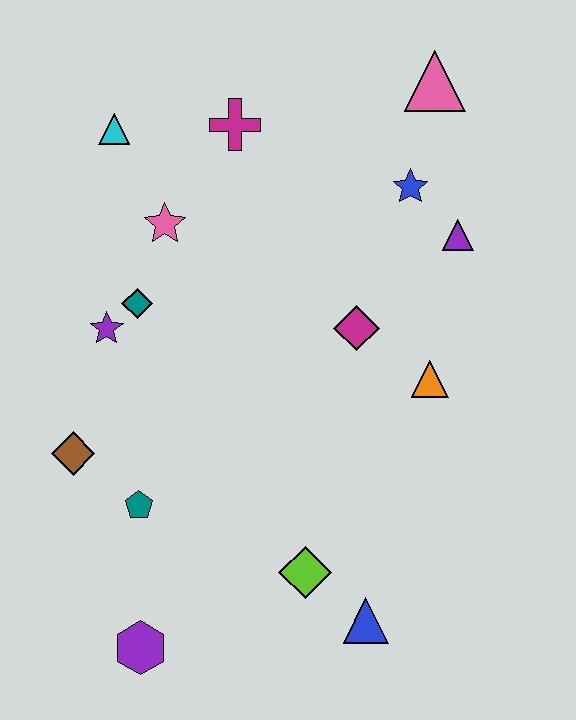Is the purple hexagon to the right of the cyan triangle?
Yes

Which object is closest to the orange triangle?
The magenta diamond is closest to the orange triangle.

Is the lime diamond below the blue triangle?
No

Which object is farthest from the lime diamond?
The pink triangle is farthest from the lime diamond.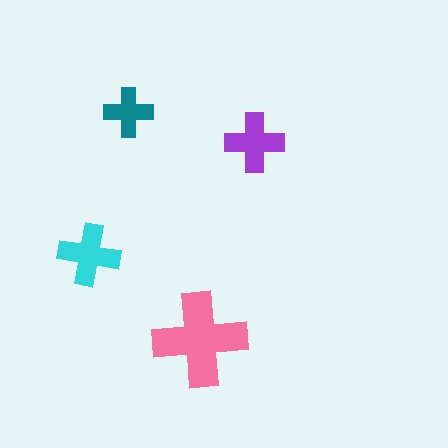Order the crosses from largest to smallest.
the pink one, the cyan one, the purple one, the teal one.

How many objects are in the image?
There are 4 objects in the image.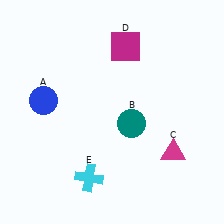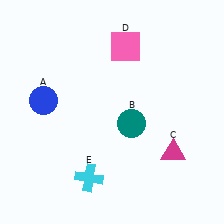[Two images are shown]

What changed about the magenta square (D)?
In Image 1, D is magenta. In Image 2, it changed to pink.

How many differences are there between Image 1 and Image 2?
There is 1 difference between the two images.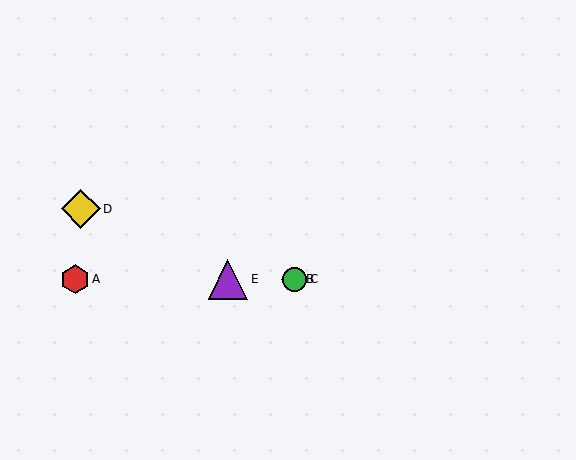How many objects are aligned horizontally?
4 objects (A, B, C, E) are aligned horizontally.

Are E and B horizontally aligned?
Yes, both are at y≈279.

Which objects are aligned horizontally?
Objects A, B, C, E are aligned horizontally.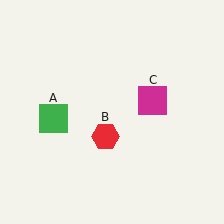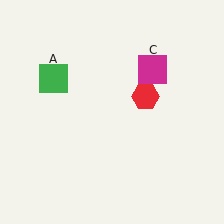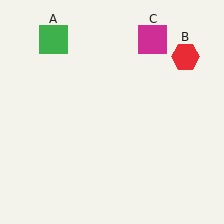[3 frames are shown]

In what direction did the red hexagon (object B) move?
The red hexagon (object B) moved up and to the right.